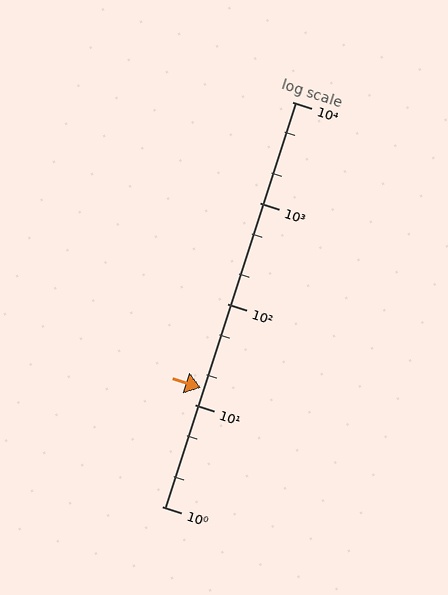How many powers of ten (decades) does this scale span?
The scale spans 4 decades, from 1 to 10000.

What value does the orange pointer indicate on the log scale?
The pointer indicates approximately 15.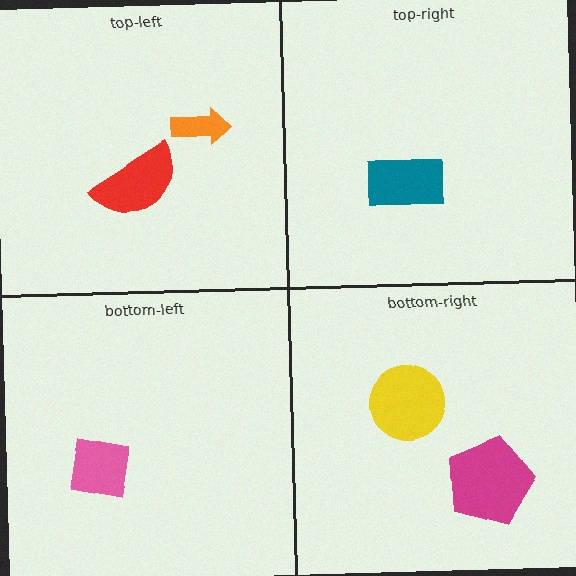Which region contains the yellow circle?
The bottom-right region.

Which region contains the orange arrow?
The top-left region.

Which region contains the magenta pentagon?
The bottom-right region.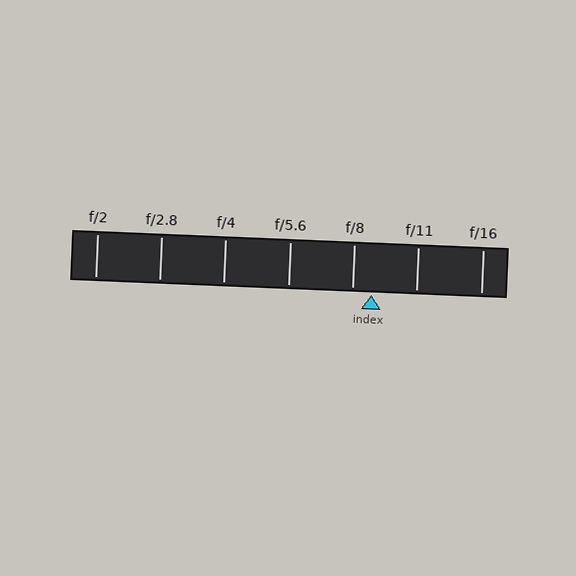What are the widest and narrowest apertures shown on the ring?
The widest aperture shown is f/2 and the narrowest is f/16.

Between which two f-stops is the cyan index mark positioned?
The index mark is between f/8 and f/11.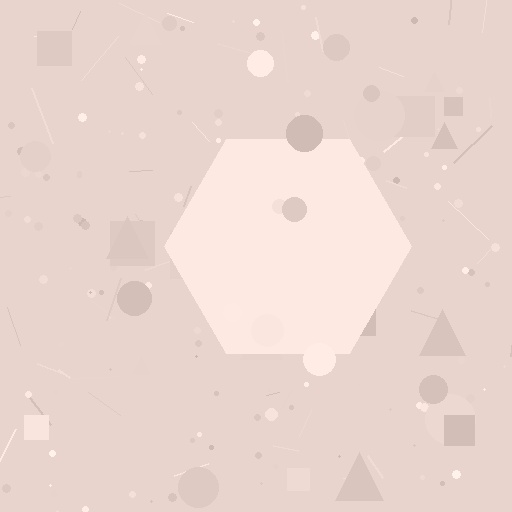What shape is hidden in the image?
A hexagon is hidden in the image.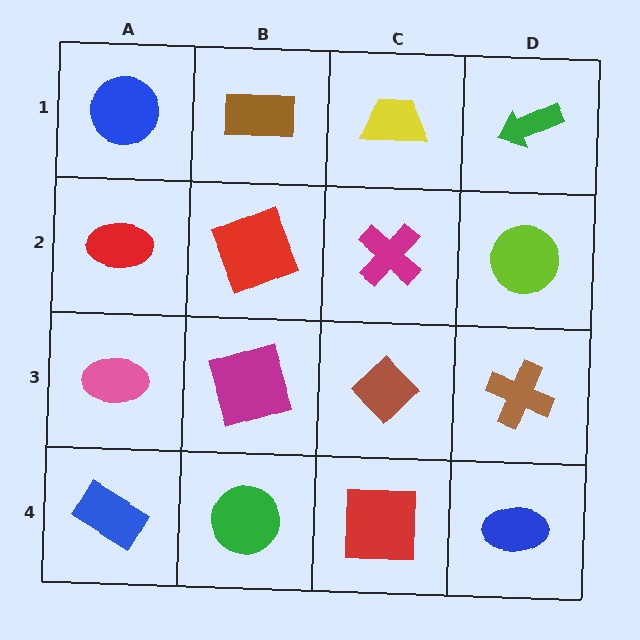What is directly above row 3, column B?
A red square.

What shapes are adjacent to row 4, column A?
A pink ellipse (row 3, column A), a green circle (row 4, column B).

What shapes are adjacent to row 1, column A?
A red ellipse (row 2, column A), a brown rectangle (row 1, column B).